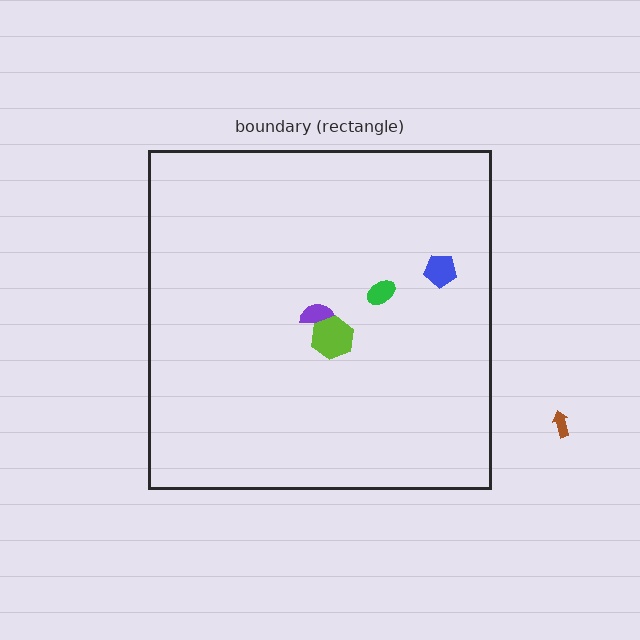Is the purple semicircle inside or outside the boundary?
Inside.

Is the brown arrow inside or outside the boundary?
Outside.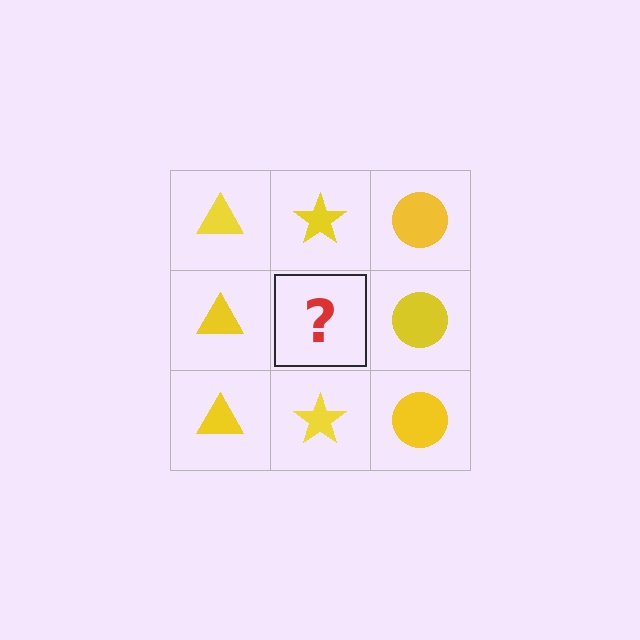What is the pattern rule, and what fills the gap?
The rule is that each column has a consistent shape. The gap should be filled with a yellow star.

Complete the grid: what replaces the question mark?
The question mark should be replaced with a yellow star.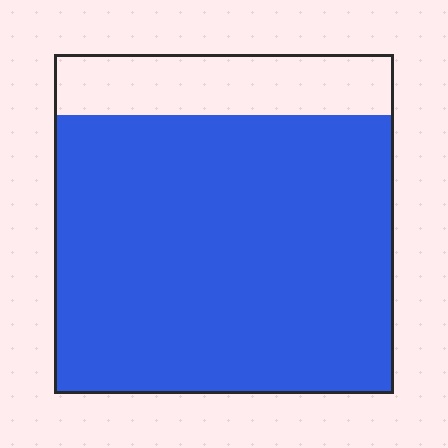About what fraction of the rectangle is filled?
About five sixths (5/6).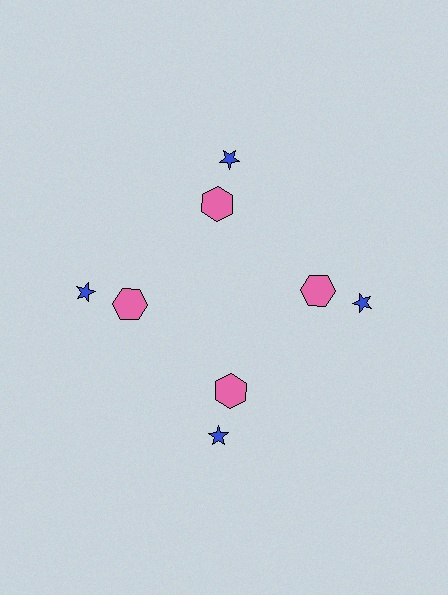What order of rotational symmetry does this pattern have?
This pattern has 4-fold rotational symmetry.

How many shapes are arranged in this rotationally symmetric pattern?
There are 8 shapes, arranged in 4 groups of 2.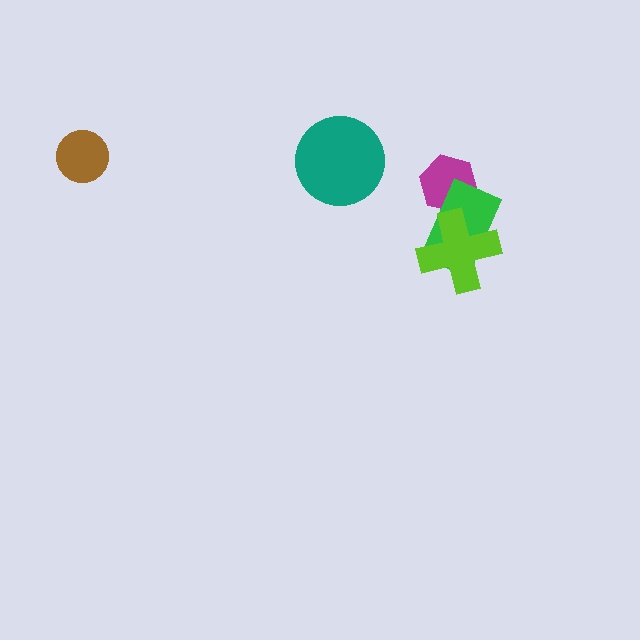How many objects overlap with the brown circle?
0 objects overlap with the brown circle.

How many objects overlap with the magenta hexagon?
1 object overlaps with the magenta hexagon.